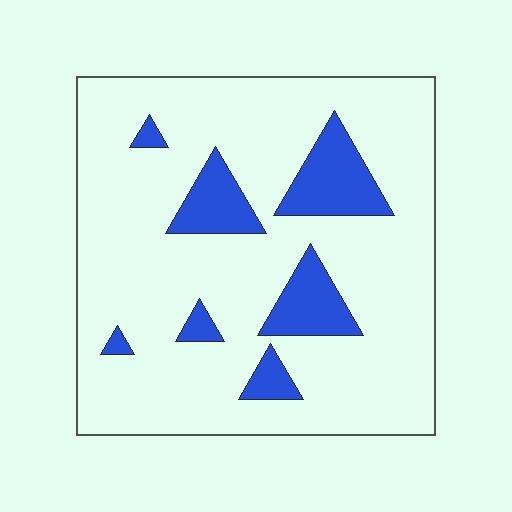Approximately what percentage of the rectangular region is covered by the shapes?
Approximately 15%.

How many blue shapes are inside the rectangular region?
7.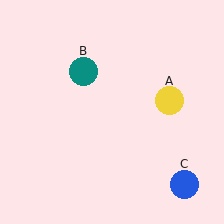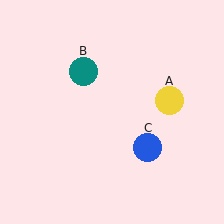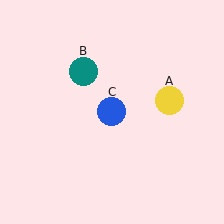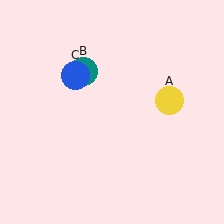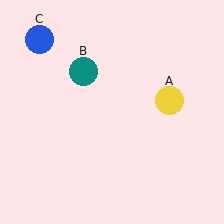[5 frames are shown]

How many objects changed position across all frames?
1 object changed position: blue circle (object C).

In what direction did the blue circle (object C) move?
The blue circle (object C) moved up and to the left.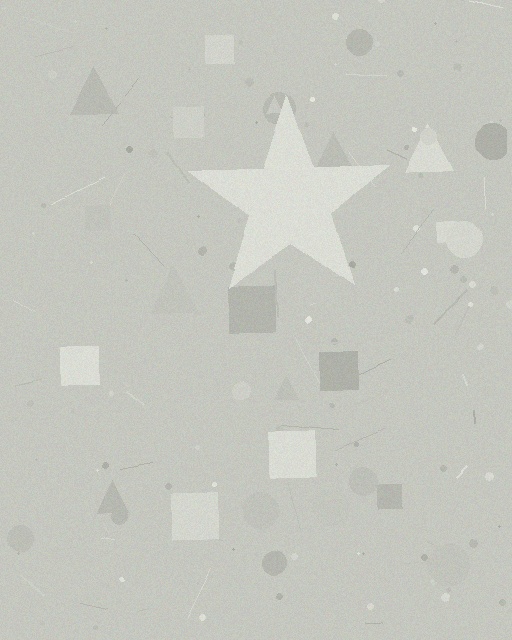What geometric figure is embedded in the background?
A star is embedded in the background.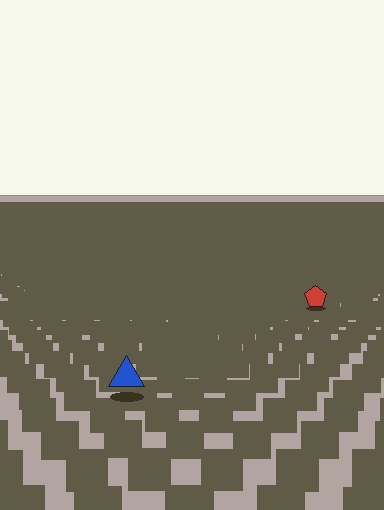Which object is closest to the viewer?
The blue triangle is closest. The texture marks near it are larger and more spread out.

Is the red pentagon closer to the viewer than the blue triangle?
No. The blue triangle is closer — you can tell from the texture gradient: the ground texture is coarser near it.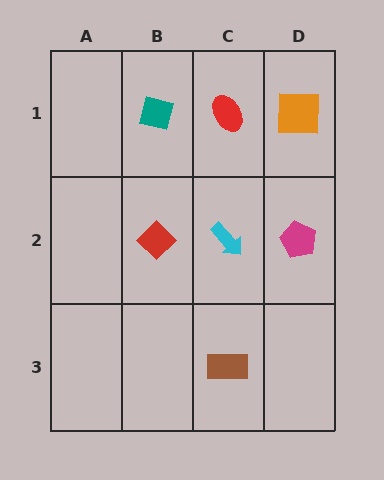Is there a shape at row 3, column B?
No, that cell is empty.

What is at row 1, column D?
An orange square.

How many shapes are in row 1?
3 shapes.